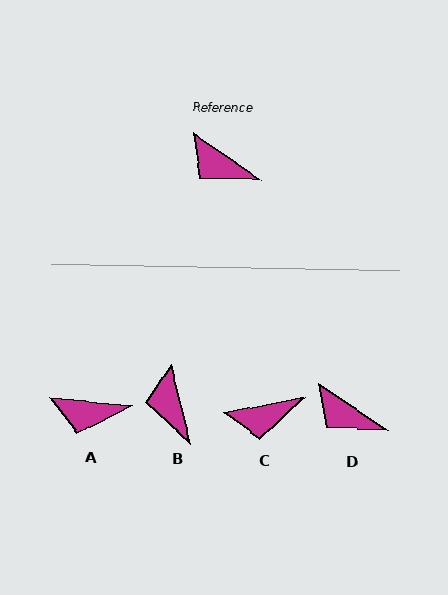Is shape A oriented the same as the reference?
No, it is off by about 28 degrees.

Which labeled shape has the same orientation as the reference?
D.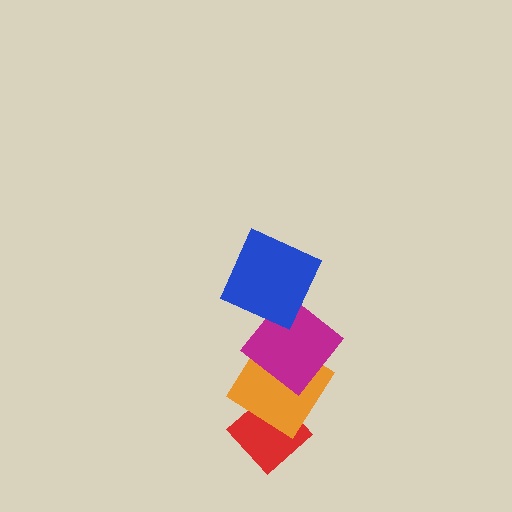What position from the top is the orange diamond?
The orange diamond is 3rd from the top.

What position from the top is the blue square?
The blue square is 1st from the top.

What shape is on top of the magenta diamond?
The blue square is on top of the magenta diamond.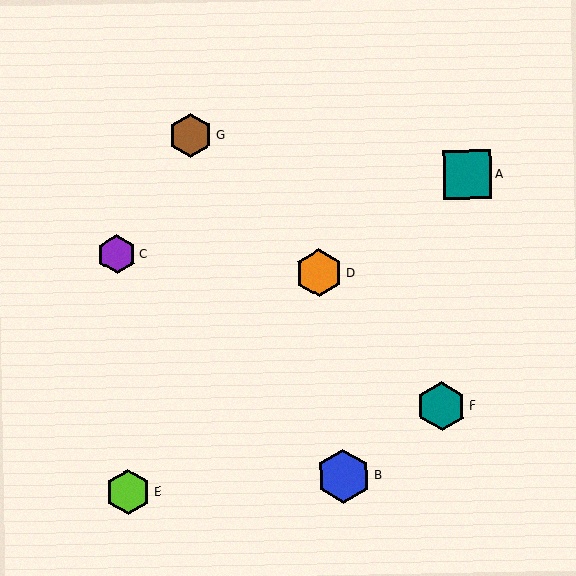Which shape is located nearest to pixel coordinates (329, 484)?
The blue hexagon (labeled B) at (343, 476) is nearest to that location.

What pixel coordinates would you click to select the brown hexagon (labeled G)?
Click at (191, 135) to select the brown hexagon G.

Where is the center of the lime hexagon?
The center of the lime hexagon is at (128, 492).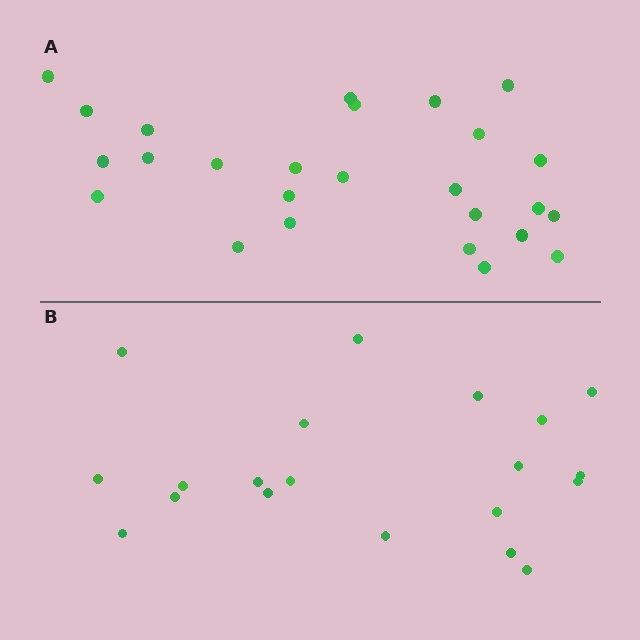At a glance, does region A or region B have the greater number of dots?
Region A (the top region) has more dots.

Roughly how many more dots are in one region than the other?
Region A has about 6 more dots than region B.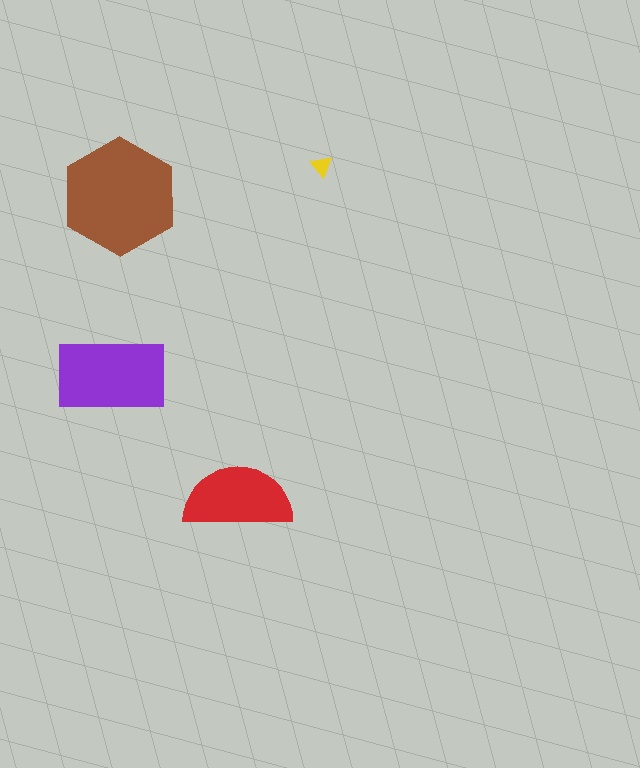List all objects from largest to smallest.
The brown hexagon, the purple rectangle, the red semicircle, the yellow triangle.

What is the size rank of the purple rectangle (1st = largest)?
2nd.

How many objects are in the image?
There are 4 objects in the image.